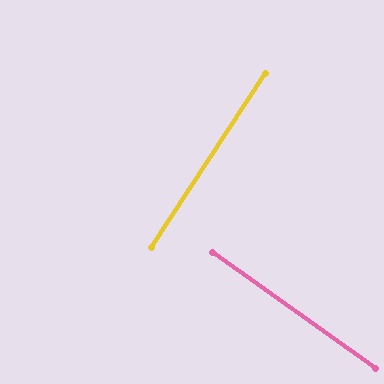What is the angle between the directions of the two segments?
Approximately 88 degrees.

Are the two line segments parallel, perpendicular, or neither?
Perpendicular — they meet at approximately 88°.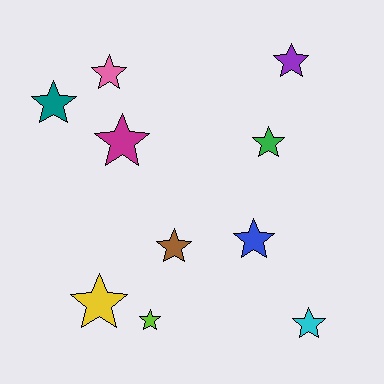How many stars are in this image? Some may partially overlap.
There are 10 stars.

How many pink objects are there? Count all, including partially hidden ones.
There is 1 pink object.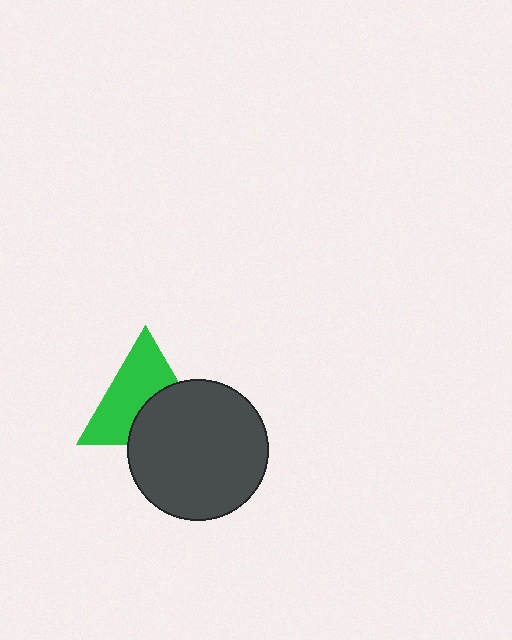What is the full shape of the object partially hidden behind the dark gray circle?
The partially hidden object is a green triangle.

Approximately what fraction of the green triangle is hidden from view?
Roughly 42% of the green triangle is hidden behind the dark gray circle.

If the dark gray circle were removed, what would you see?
You would see the complete green triangle.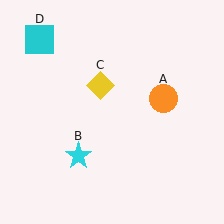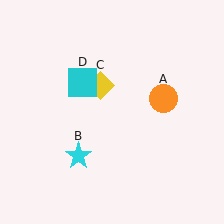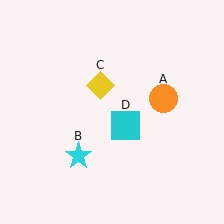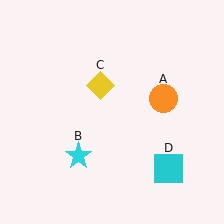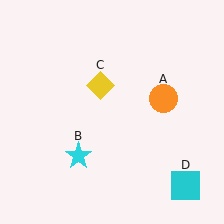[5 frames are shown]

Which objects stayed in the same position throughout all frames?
Orange circle (object A) and cyan star (object B) and yellow diamond (object C) remained stationary.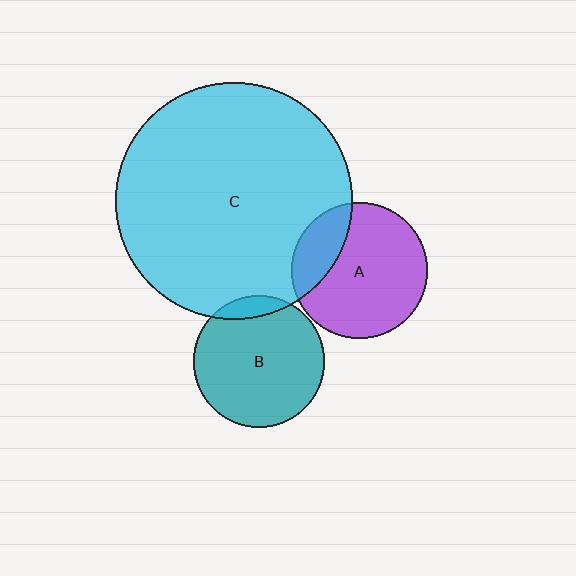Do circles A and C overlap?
Yes.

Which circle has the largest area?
Circle C (cyan).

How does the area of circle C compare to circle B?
Approximately 3.3 times.